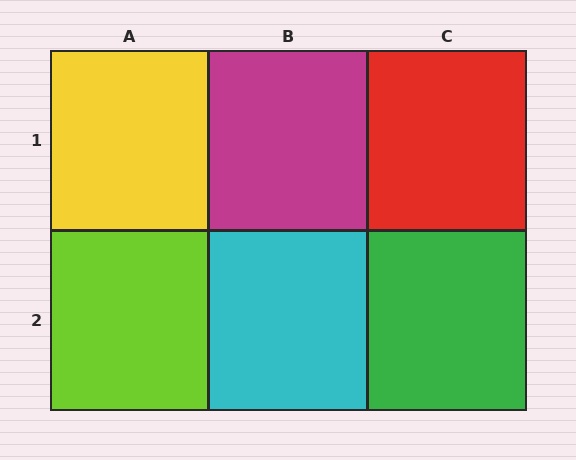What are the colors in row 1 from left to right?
Yellow, magenta, red.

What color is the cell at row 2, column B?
Cyan.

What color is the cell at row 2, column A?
Lime.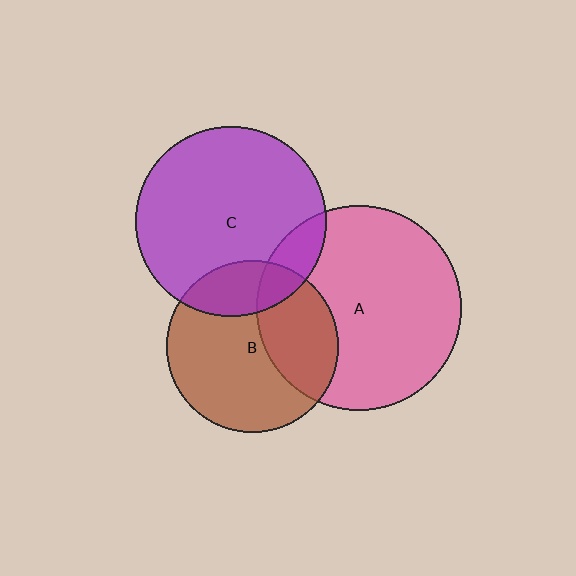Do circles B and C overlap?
Yes.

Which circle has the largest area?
Circle A (pink).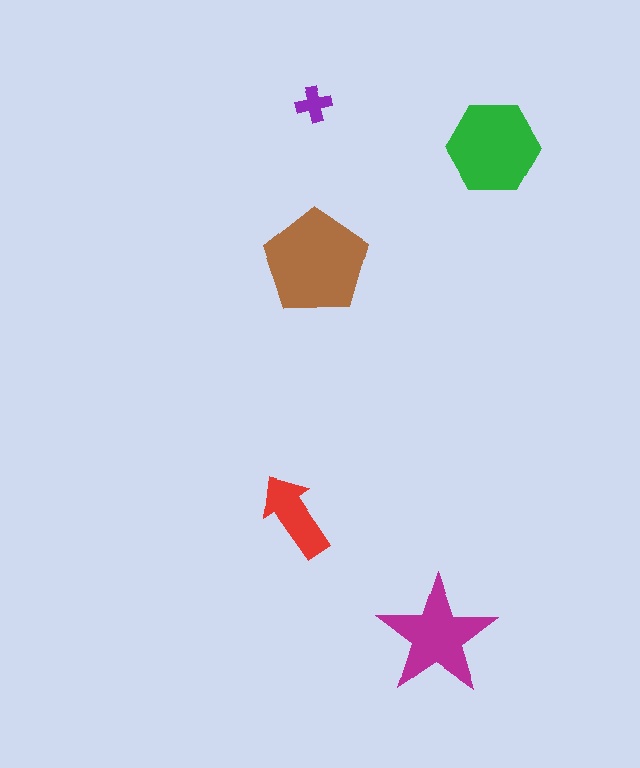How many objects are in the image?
There are 5 objects in the image.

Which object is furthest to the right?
The green hexagon is rightmost.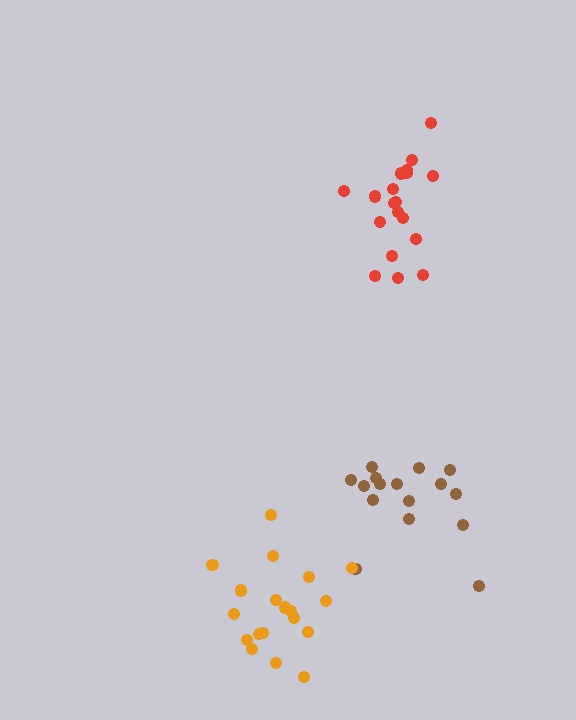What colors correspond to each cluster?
The clusters are colored: red, brown, orange.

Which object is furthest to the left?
The orange cluster is leftmost.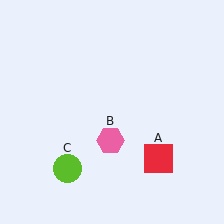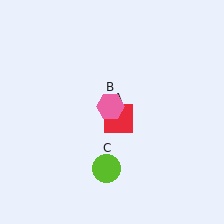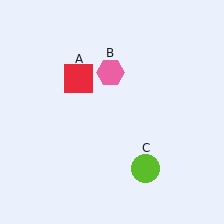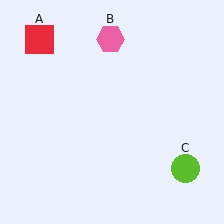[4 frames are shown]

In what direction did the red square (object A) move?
The red square (object A) moved up and to the left.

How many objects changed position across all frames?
3 objects changed position: red square (object A), pink hexagon (object B), lime circle (object C).